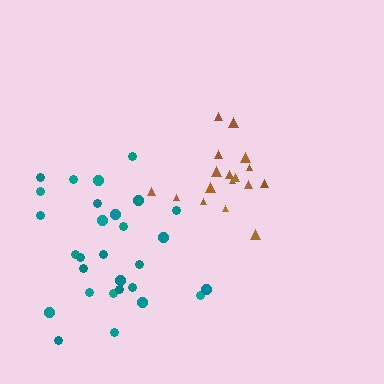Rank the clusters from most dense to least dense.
brown, teal.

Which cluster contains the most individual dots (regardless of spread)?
Teal (29).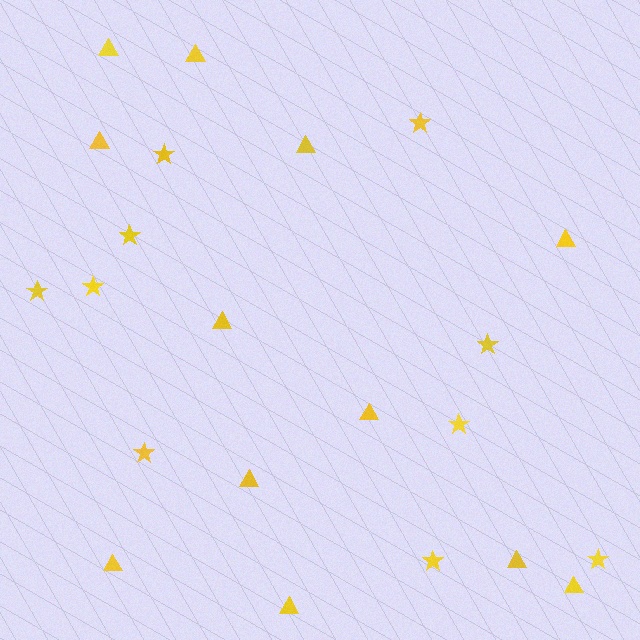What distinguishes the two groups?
There are 2 groups: one group of triangles (12) and one group of stars (10).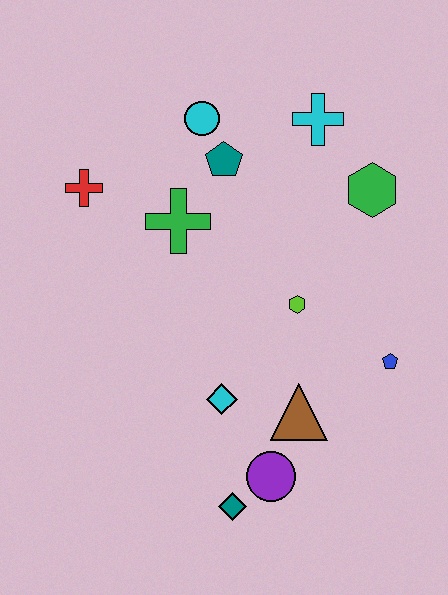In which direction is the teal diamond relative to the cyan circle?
The teal diamond is below the cyan circle.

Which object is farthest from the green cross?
The teal diamond is farthest from the green cross.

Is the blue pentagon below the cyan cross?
Yes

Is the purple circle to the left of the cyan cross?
Yes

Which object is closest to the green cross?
The teal pentagon is closest to the green cross.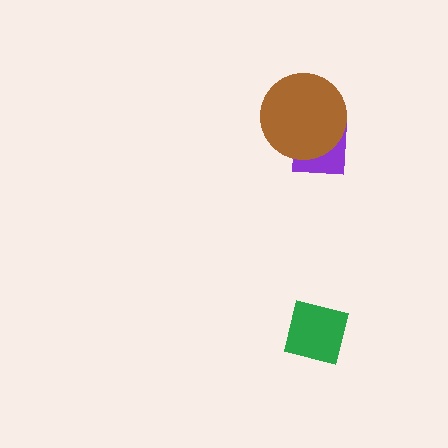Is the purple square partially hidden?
Yes, it is partially covered by another shape.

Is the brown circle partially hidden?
No, no other shape covers it.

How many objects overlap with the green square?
0 objects overlap with the green square.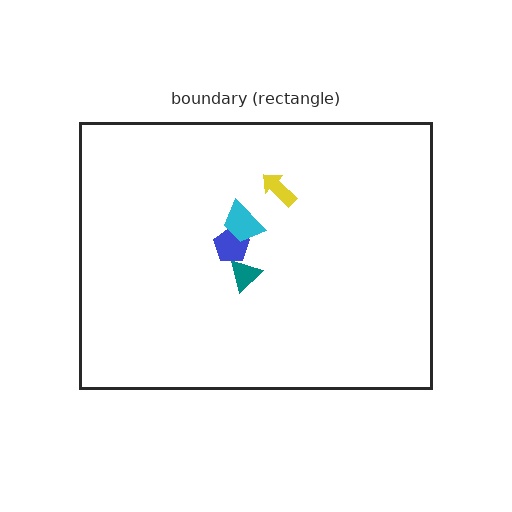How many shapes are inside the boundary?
4 inside, 0 outside.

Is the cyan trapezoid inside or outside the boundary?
Inside.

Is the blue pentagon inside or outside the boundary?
Inside.